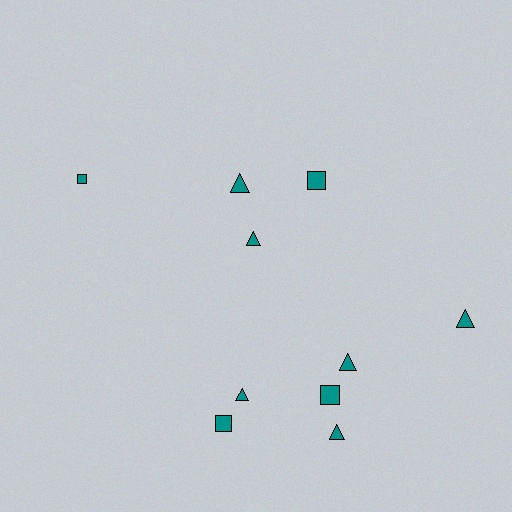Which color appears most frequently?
Teal, with 10 objects.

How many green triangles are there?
There are no green triangles.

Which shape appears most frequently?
Triangle, with 6 objects.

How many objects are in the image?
There are 10 objects.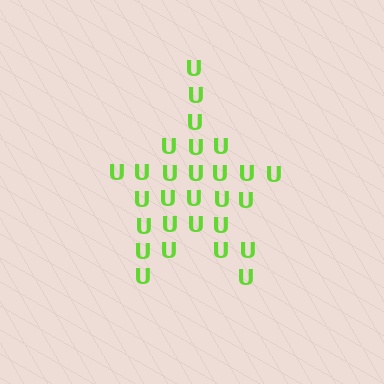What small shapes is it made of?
It is made of small letter U's.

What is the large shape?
The large shape is a star.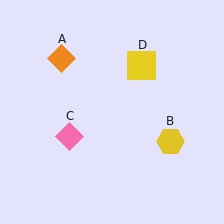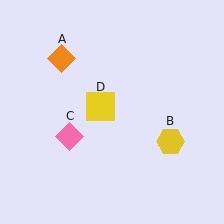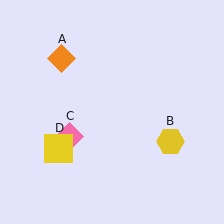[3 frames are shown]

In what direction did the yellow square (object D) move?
The yellow square (object D) moved down and to the left.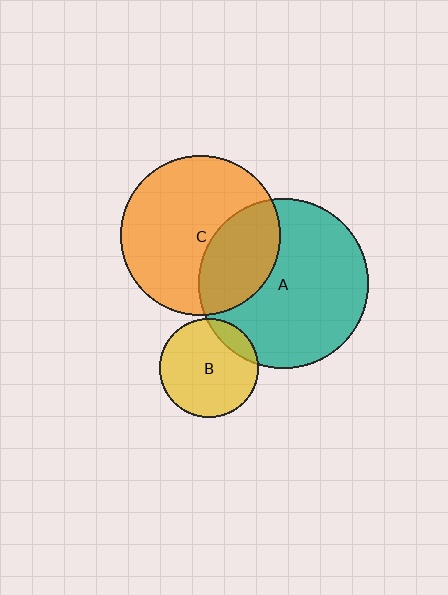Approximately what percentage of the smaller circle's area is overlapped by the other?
Approximately 15%.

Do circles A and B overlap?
Yes.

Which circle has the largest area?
Circle A (teal).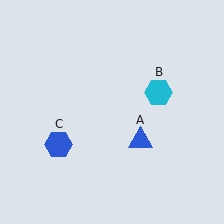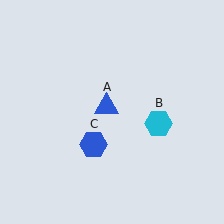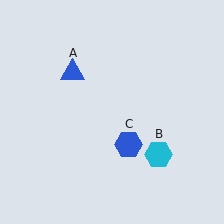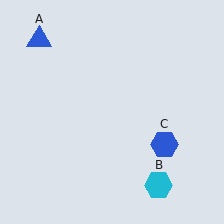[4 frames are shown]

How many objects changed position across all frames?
3 objects changed position: blue triangle (object A), cyan hexagon (object B), blue hexagon (object C).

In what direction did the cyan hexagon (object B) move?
The cyan hexagon (object B) moved down.